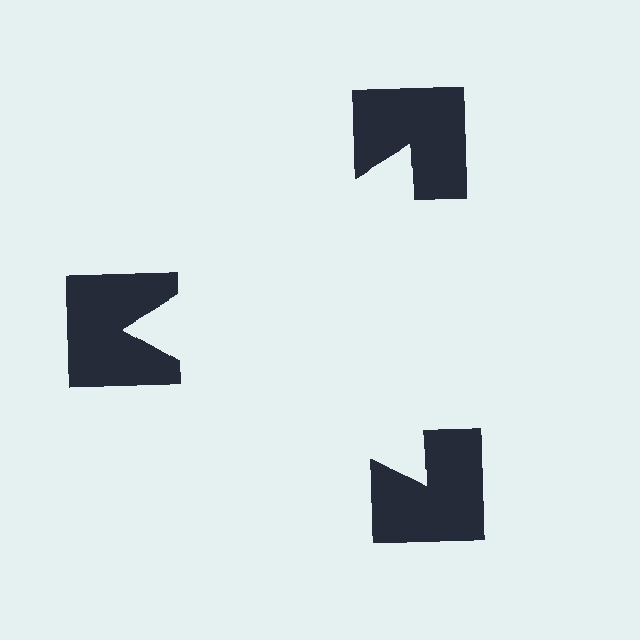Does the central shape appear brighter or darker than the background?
It typically appears slightly brighter than the background, even though no actual brightness change is drawn.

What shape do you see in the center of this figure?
An illusory triangle — its edges are inferred from the aligned wedge cuts in the notched squares, not physically drawn.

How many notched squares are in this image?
There are 3 — one at each vertex of the illusory triangle.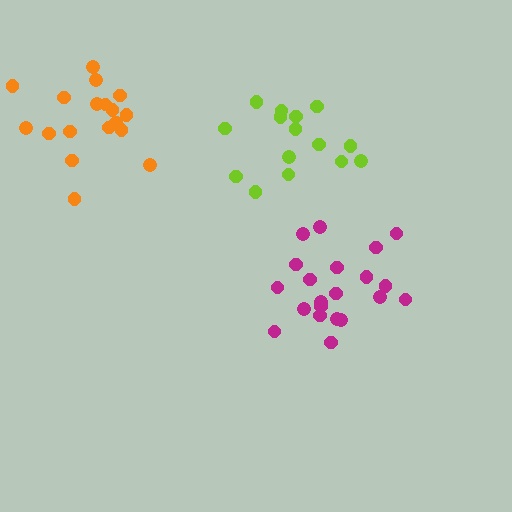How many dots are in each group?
Group 1: 18 dots, Group 2: 15 dots, Group 3: 21 dots (54 total).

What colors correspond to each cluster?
The clusters are colored: orange, lime, magenta.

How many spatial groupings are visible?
There are 3 spatial groupings.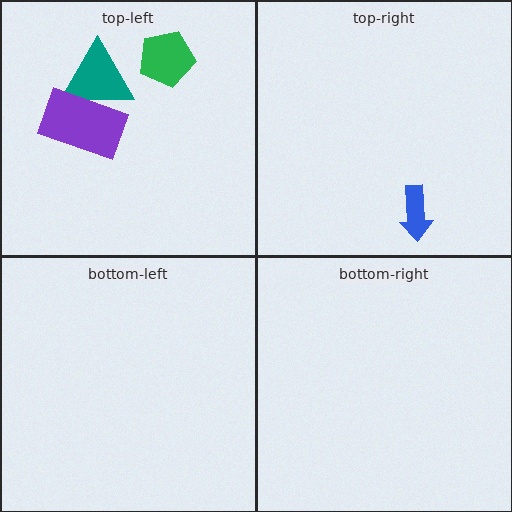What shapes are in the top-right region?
The blue arrow.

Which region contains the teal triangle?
The top-left region.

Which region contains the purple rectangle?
The top-left region.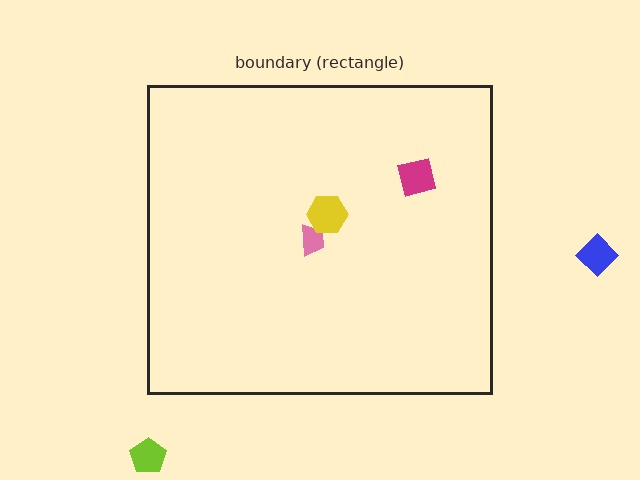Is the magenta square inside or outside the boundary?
Inside.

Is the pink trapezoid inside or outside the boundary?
Inside.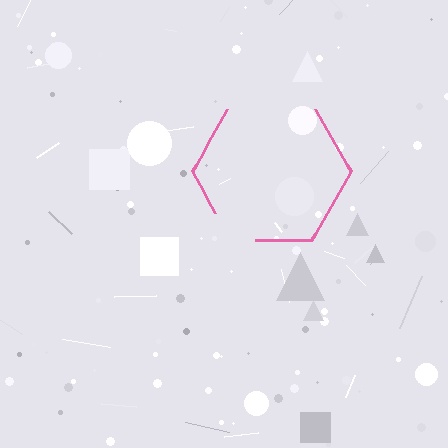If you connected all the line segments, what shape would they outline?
They would outline a hexagon.